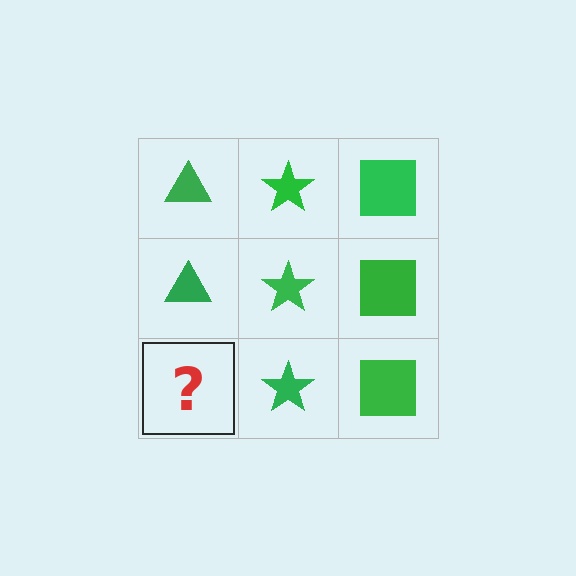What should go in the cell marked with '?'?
The missing cell should contain a green triangle.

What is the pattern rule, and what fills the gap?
The rule is that each column has a consistent shape. The gap should be filled with a green triangle.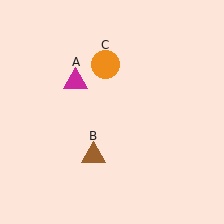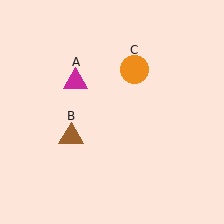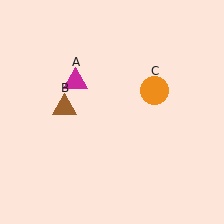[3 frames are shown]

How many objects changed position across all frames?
2 objects changed position: brown triangle (object B), orange circle (object C).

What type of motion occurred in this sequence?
The brown triangle (object B), orange circle (object C) rotated clockwise around the center of the scene.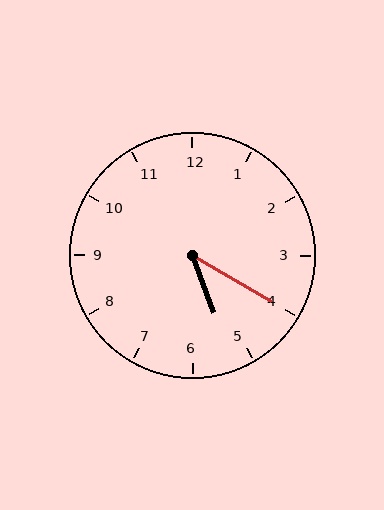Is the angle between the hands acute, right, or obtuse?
It is acute.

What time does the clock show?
5:20.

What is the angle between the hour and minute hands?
Approximately 40 degrees.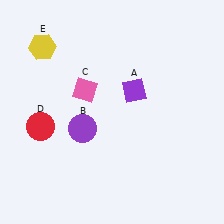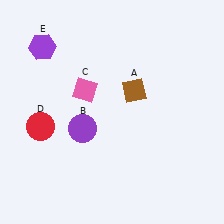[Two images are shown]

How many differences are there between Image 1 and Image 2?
There are 2 differences between the two images.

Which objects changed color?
A changed from purple to brown. E changed from yellow to purple.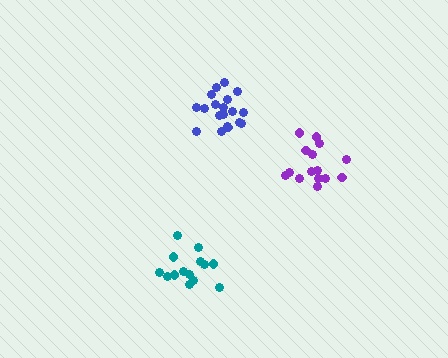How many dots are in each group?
Group 1: 19 dots, Group 2: 14 dots, Group 3: 15 dots (48 total).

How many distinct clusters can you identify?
There are 3 distinct clusters.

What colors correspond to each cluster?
The clusters are colored: blue, teal, purple.